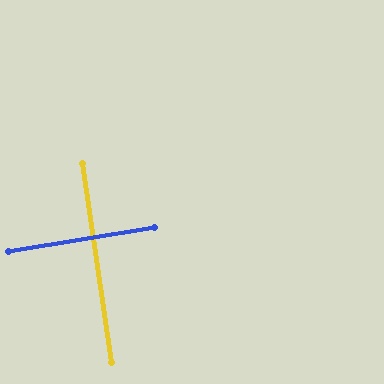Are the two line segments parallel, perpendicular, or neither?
Perpendicular — they meet at approximately 89°.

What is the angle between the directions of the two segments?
Approximately 89 degrees.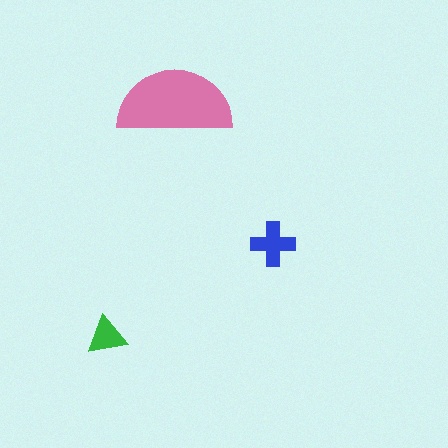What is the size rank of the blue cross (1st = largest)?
2nd.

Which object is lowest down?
The green triangle is bottommost.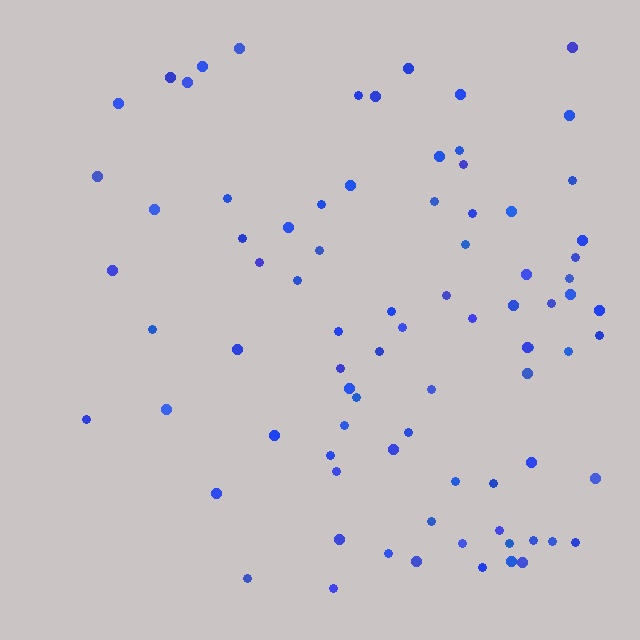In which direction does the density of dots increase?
From left to right, with the right side densest.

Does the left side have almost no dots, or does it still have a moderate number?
Still a moderate number, just noticeably fewer than the right.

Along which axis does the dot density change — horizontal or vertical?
Horizontal.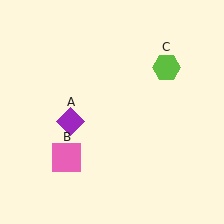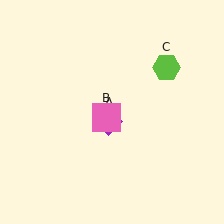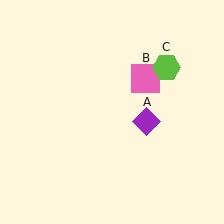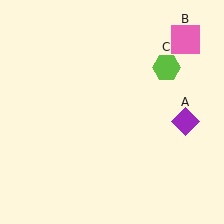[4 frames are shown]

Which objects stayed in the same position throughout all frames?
Lime hexagon (object C) remained stationary.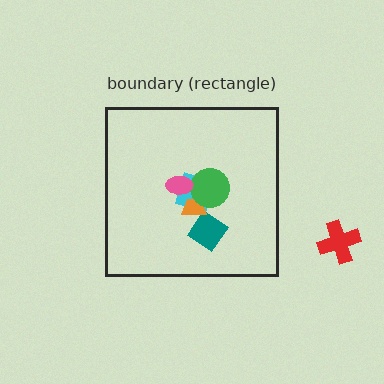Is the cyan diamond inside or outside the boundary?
Inside.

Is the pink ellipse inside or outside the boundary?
Inside.